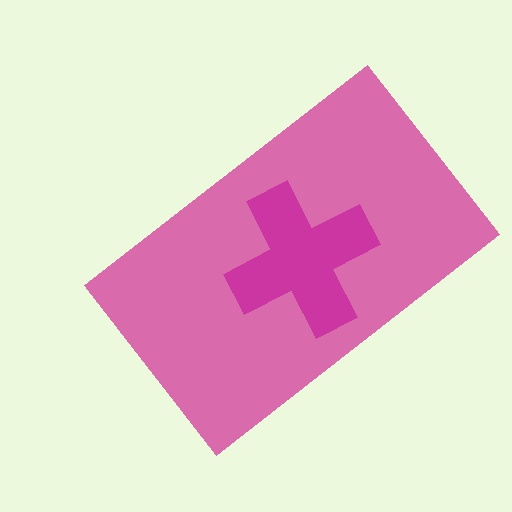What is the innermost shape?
The magenta cross.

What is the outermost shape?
The pink rectangle.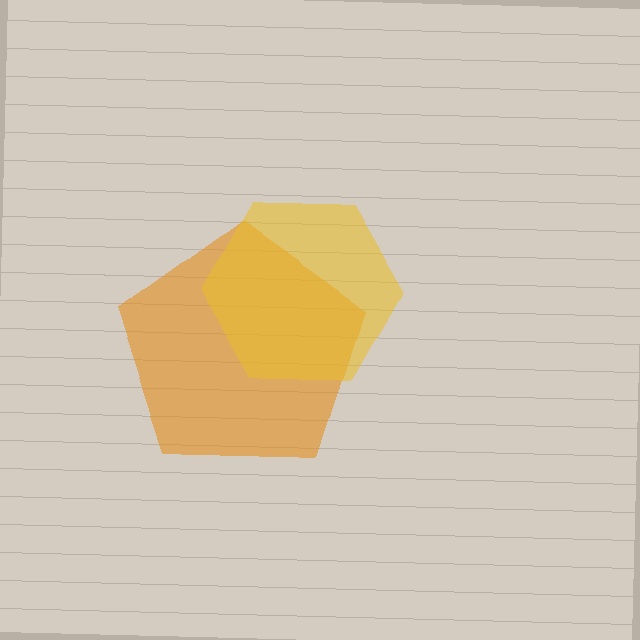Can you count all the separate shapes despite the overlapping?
Yes, there are 2 separate shapes.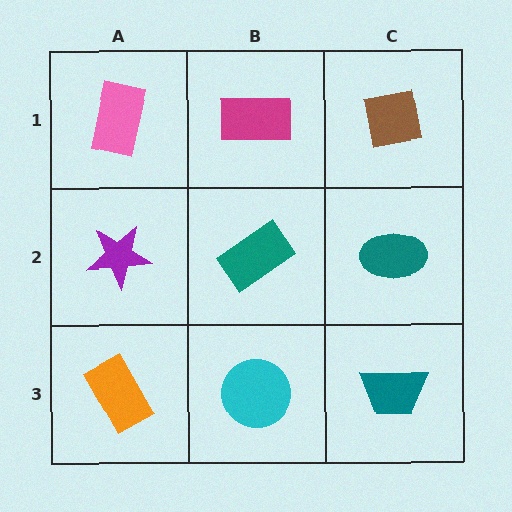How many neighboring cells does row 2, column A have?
3.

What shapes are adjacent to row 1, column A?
A purple star (row 2, column A), a magenta rectangle (row 1, column B).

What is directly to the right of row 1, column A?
A magenta rectangle.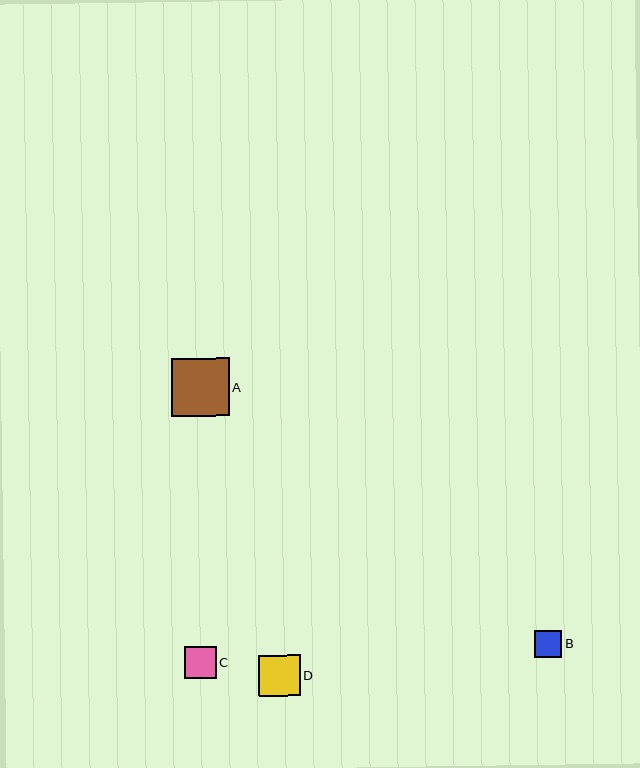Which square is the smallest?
Square B is the smallest with a size of approximately 27 pixels.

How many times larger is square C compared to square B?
Square C is approximately 1.2 times the size of square B.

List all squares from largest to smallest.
From largest to smallest: A, D, C, B.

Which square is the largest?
Square A is the largest with a size of approximately 58 pixels.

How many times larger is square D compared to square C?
Square D is approximately 1.3 times the size of square C.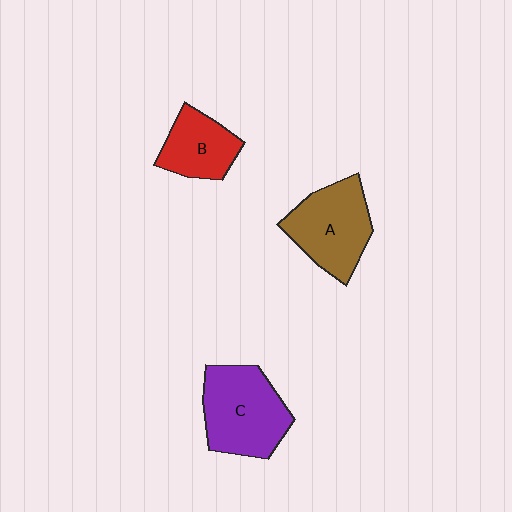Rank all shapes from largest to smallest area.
From largest to smallest: C (purple), A (brown), B (red).